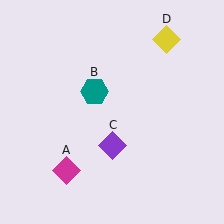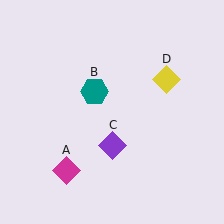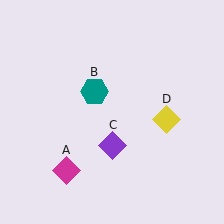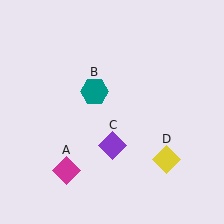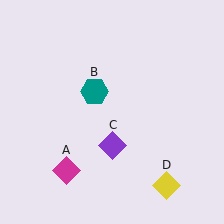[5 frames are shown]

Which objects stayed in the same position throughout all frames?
Magenta diamond (object A) and teal hexagon (object B) and purple diamond (object C) remained stationary.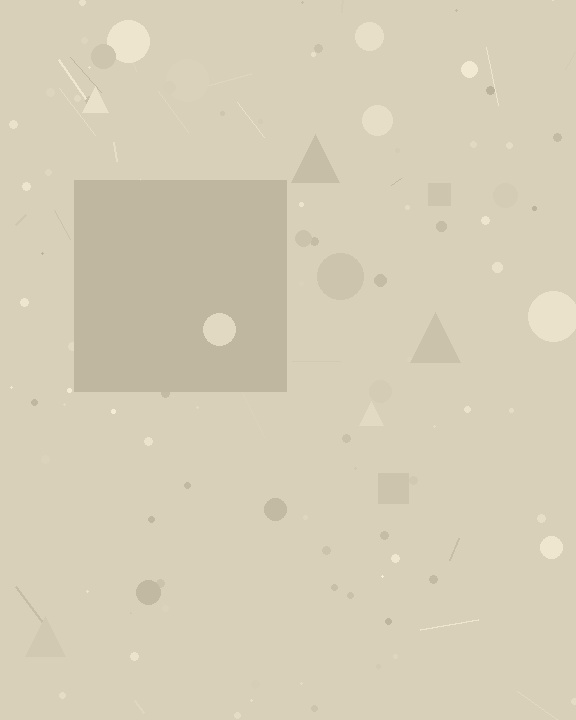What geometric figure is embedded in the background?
A square is embedded in the background.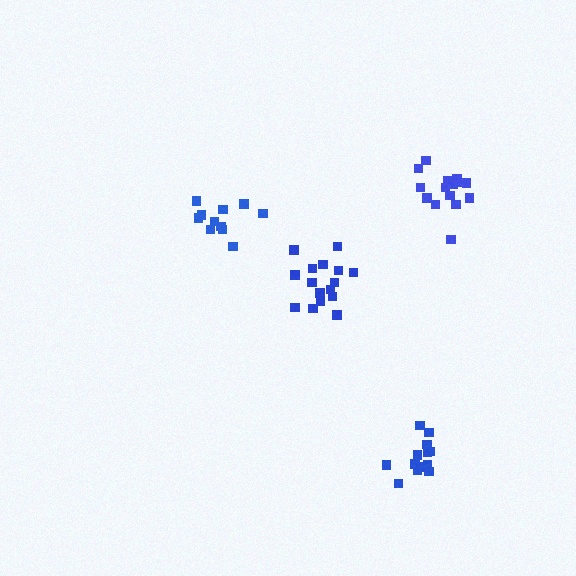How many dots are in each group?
Group 1: 16 dots, Group 2: 16 dots, Group 3: 13 dots, Group 4: 11 dots (56 total).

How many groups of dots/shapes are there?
There are 4 groups.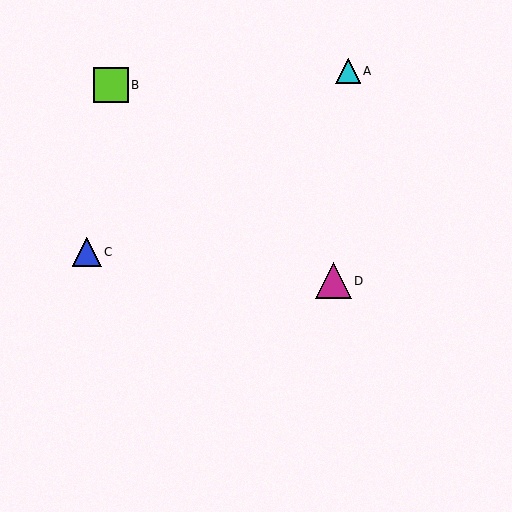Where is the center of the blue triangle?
The center of the blue triangle is at (87, 252).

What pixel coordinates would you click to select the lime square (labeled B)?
Click at (111, 85) to select the lime square B.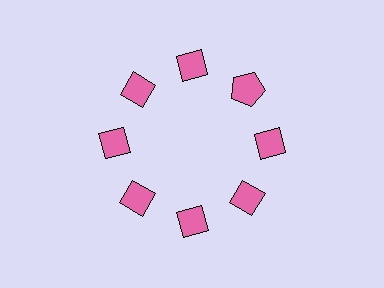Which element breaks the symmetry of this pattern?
The pink pentagon at roughly the 2 o'clock position breaks the symmetry. All other shapes are pink diamonds.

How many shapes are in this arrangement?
There are 8 shapes arranged in a ring pattern.